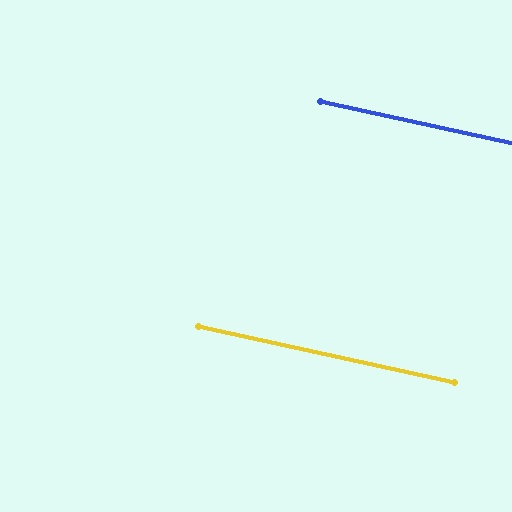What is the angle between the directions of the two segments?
Approximately 0 degrees.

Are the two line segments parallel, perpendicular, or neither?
Parallel — their directions differ by only 0.0°.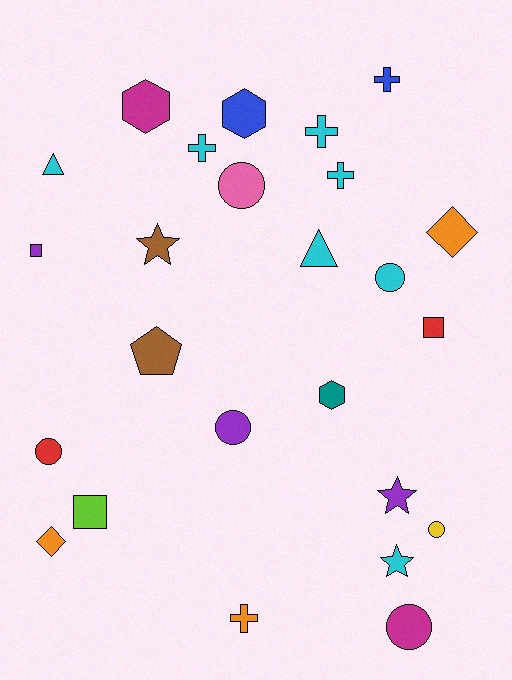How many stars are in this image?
There are 3 stars.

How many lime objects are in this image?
There is 1 lime object.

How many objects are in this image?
There are 25 objects.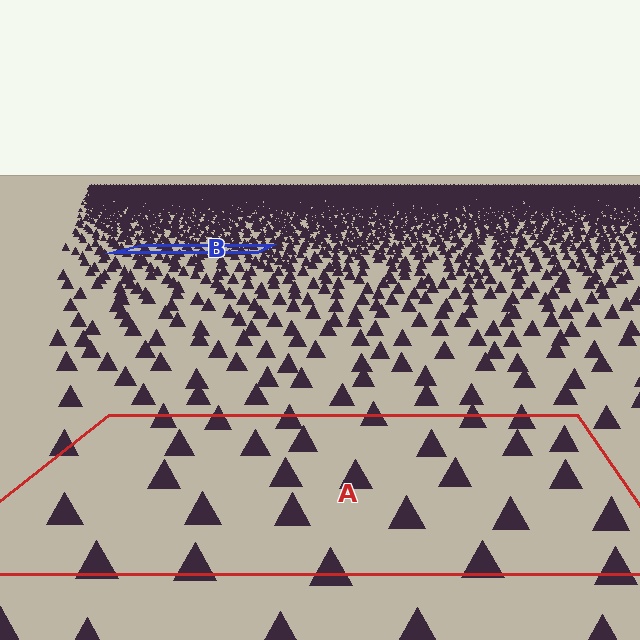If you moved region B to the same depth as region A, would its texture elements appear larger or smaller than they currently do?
They would appear larger. At a closer depth, the same texture elements are projected at a bigger on-screen size.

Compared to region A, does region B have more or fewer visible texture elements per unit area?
Region B has more texture elements per unit area — they are packed more densely because it is farther away.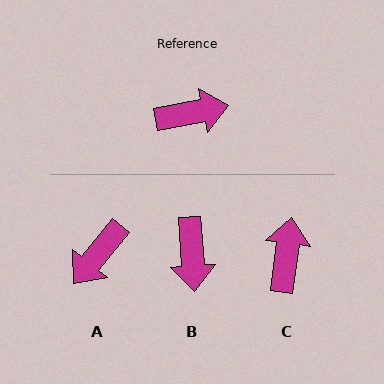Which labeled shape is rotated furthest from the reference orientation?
A, about 140 degrees away.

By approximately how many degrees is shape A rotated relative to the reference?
Approximately 140 degrees clockwise.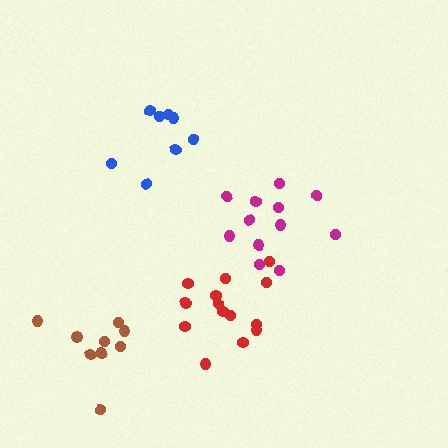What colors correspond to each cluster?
The clusters are colored: blue, red, brown, magenta.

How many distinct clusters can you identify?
There are 4 distinct clusters.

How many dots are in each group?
Group 1: 8 dots, Group 2: 14 dots, Group 3: 9 dots, Group 4: 12 dots (43 total).